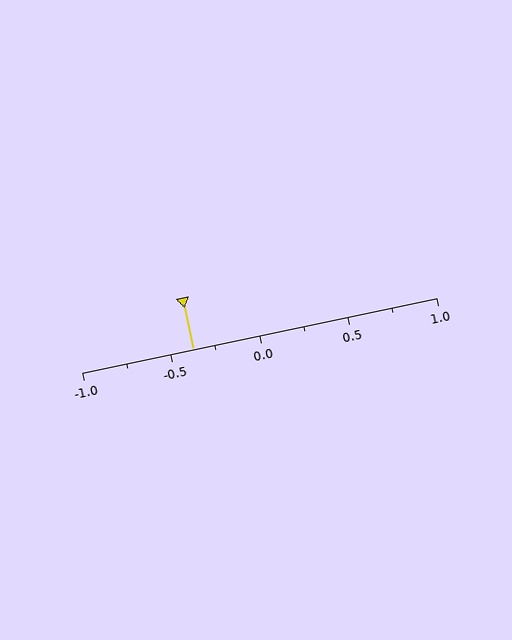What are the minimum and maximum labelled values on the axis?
The axis runs from -1.0 to 1.0.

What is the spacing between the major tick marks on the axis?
The major ticks are spaced 0.5 apart.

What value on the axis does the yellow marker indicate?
The marker indicates approximately -0.38.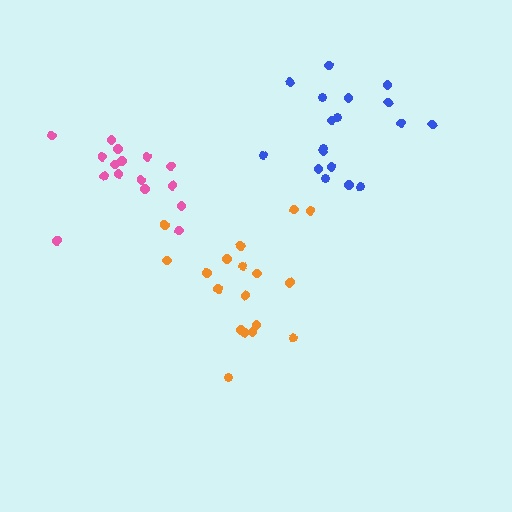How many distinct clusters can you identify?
There are 3 distinct clusters.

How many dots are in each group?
Group 1: 18 dots, Group 2: 18 dots, Group 3: 16 dots (52 total).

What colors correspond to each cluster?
The clusters are colored: blue, orange, pink.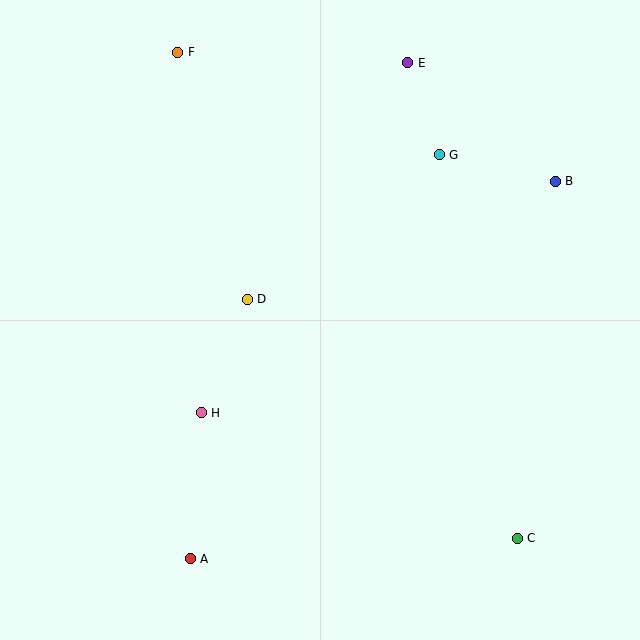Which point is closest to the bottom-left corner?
Point A is closest to the bottom-left corner.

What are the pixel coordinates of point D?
Point D is at (247, 299).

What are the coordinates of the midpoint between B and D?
The midpoint between B and D is at (401, 240).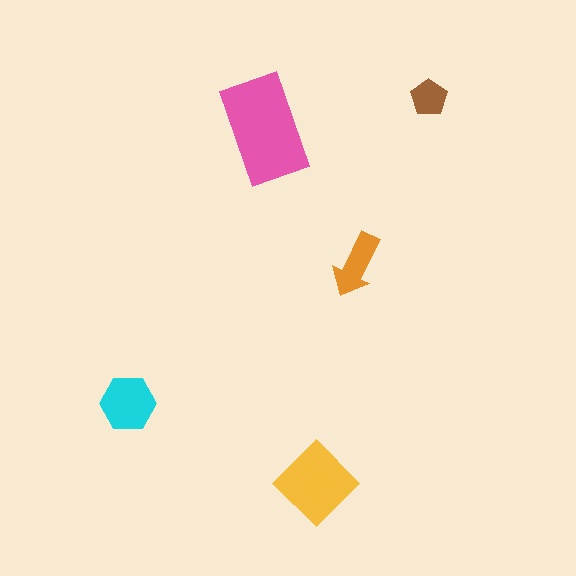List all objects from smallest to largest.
The brown pentagon, the orange arrow, the cyan hexagon, the yellow diamond, the pink rectangle.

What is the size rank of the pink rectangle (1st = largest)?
1st.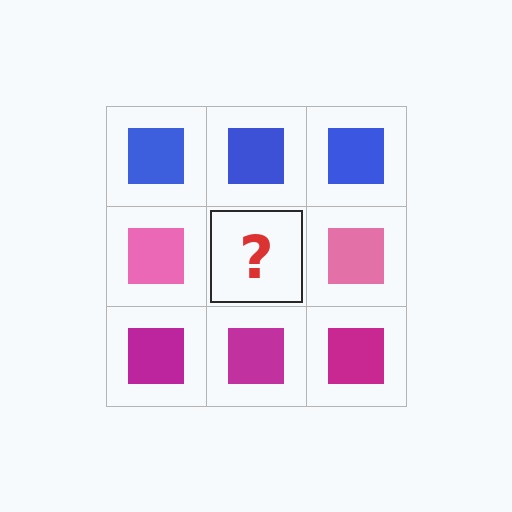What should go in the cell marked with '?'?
The missing cell should contain a pink square.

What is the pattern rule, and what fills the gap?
The rule is that each row has a consistent color. The gap should be filled with a pink square.